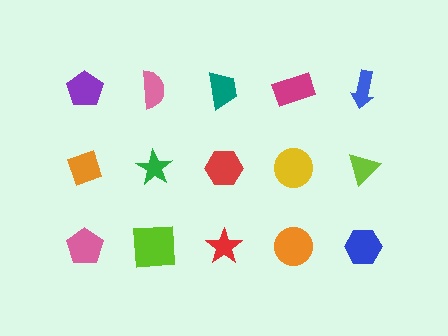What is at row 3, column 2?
A lime square.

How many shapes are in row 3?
5 shapes.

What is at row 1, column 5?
A blue arrow.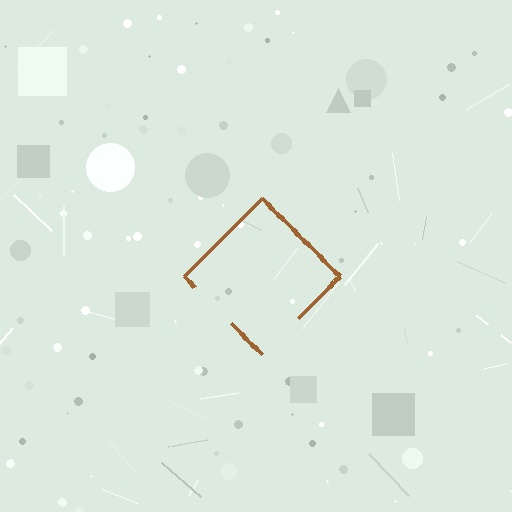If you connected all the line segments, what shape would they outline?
They would outline a diamond.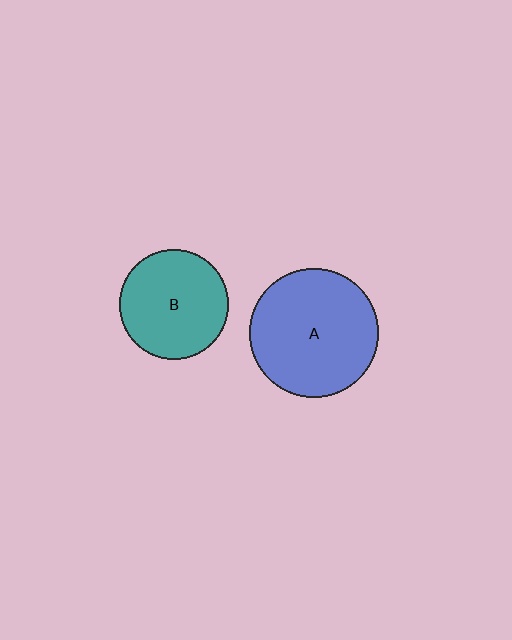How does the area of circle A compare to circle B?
Approximately 1.4 times.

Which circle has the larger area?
Circle A (blue).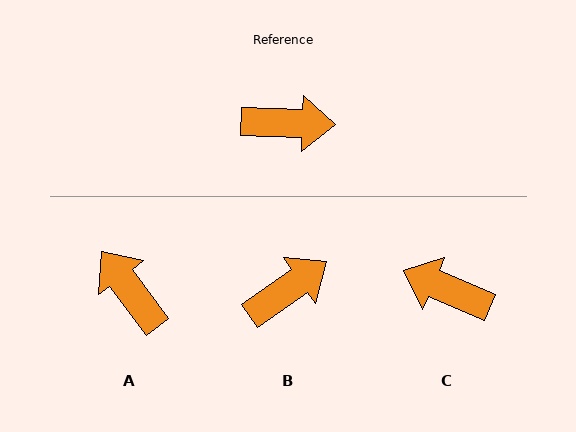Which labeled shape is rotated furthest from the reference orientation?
C, about 159 degrees away.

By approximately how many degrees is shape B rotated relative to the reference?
Approximately 37 degrees counter-clockwise.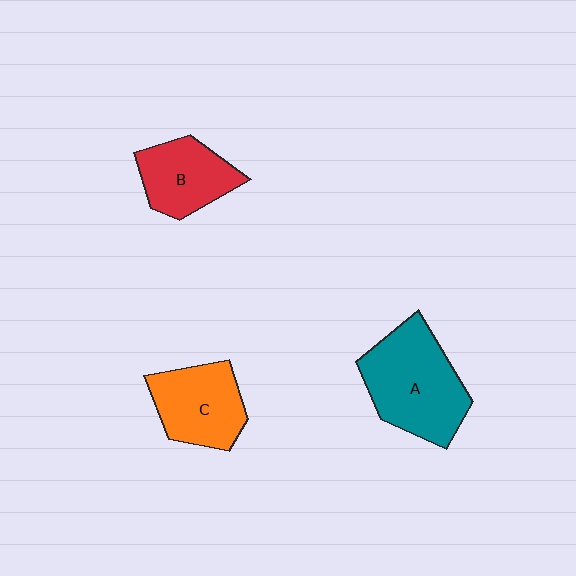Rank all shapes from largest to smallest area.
From largest to smallest: A (teal), C (orange), B (red).